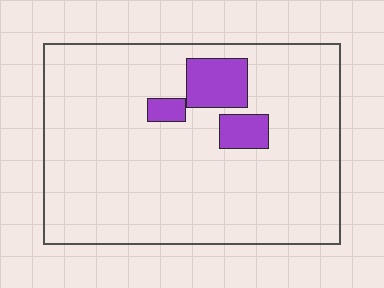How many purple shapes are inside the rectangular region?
3.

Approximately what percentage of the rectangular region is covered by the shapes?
Approximately 10%.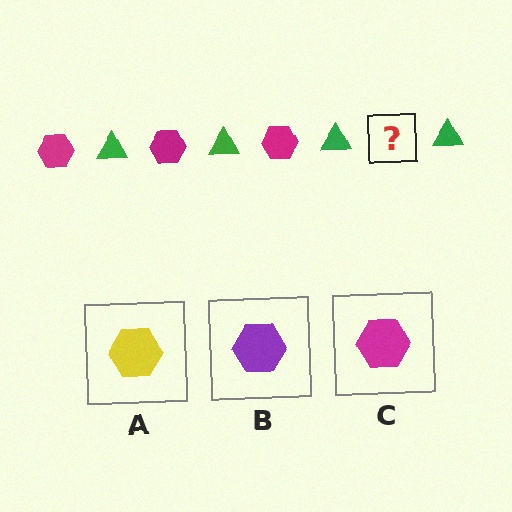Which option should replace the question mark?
Option C.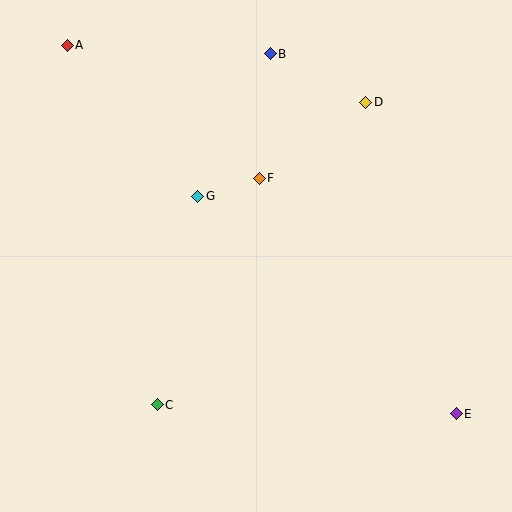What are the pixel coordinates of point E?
Point E is at (456, 414).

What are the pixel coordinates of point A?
Point A is at (67, 45).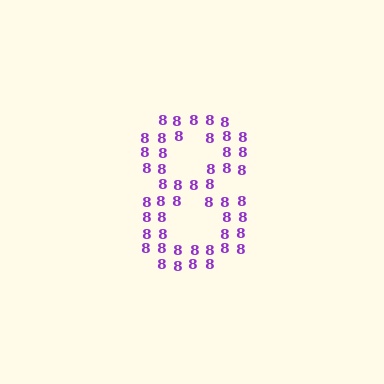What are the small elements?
The small elements are digit 8's.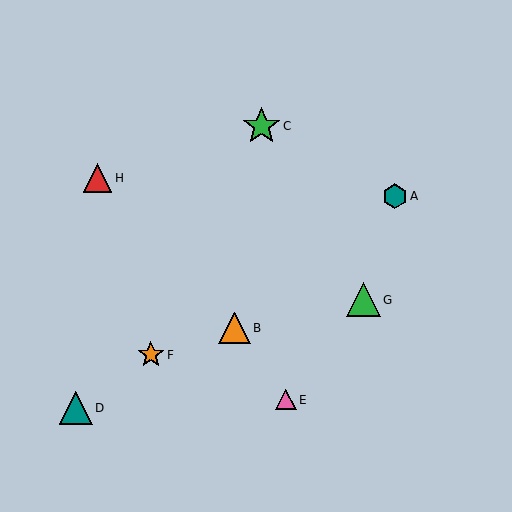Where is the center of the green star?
The center of the green star is at (261, 126).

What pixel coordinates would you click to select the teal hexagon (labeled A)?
Click at (395, 196) to select the teal hexagon A.